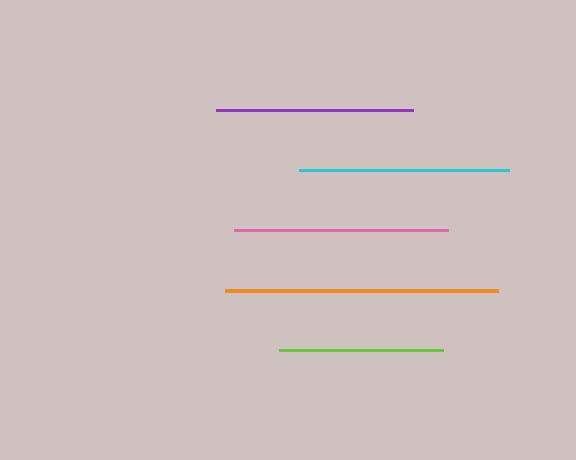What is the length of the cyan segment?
The cyan segment is approximately 211 pixels long.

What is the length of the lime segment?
The lime segment is approximately 164 pixels long.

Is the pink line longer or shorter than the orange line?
The orange line is longer than the pink line.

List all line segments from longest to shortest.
From longest to shortest: orange, pink, cyan, purple, lime.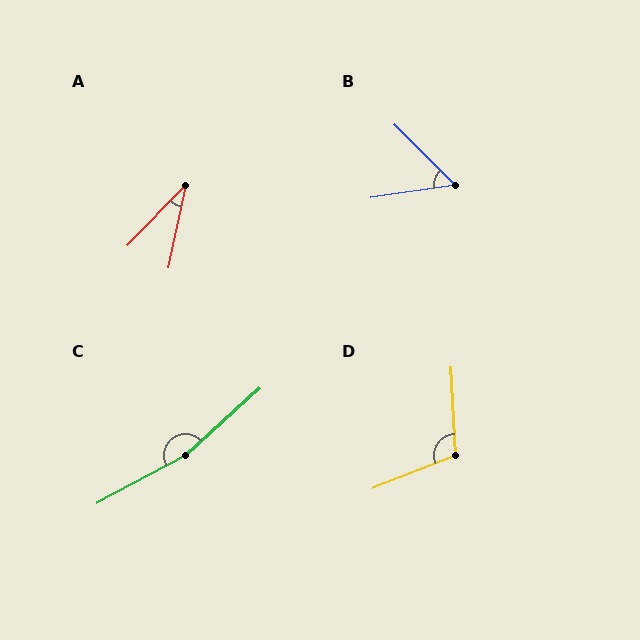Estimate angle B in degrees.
Approximately 53 degrees.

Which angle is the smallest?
A, at approximately 32 degrees.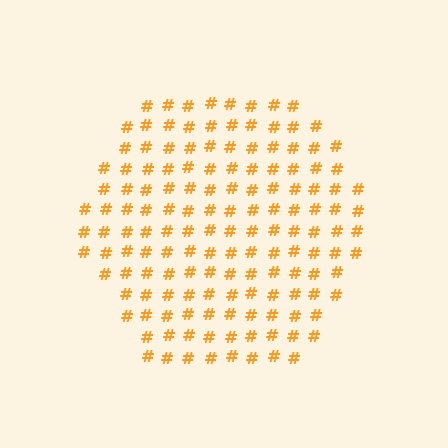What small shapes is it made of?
It is made of small hash symbols.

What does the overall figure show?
The overall figure shows a hexagon.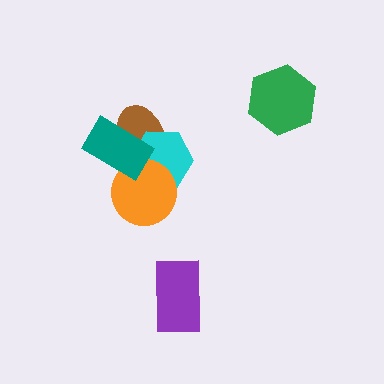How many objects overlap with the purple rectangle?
0 objects overlap with the purple rectangle.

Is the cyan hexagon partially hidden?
Yes, it is partially covered by another shape.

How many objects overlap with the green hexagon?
0 objects overlap with the green hexagon.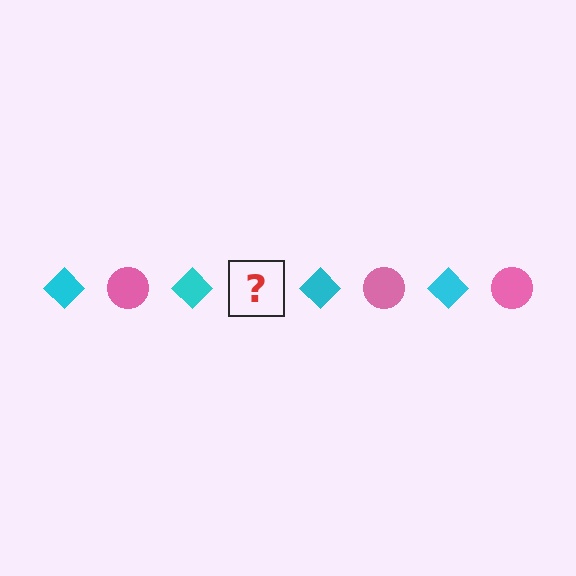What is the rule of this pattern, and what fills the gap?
The rule is that the pattern alternates between cyan diamond and pink circle. The gap should be filled with a pink circle.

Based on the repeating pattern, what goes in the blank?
The blank should be a pink circle.